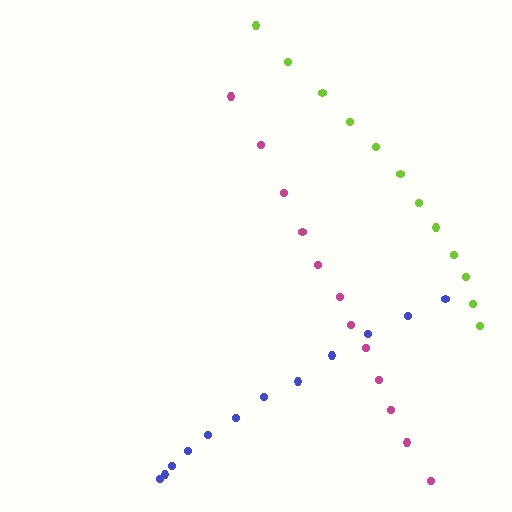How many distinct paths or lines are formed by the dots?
There are 3 distinct paths.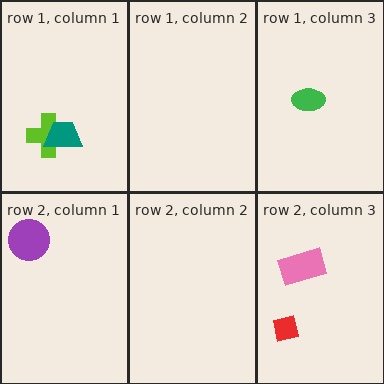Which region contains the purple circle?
The row 2, column 1 region.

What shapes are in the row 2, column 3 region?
The red square, the pink rectangle.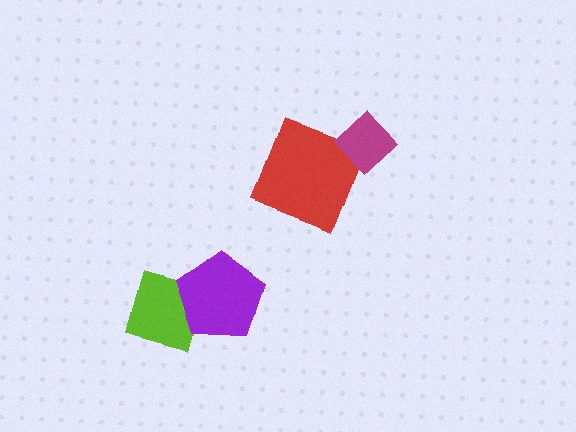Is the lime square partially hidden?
Yes, it is partially covered by another shape.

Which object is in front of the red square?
The magenta diamond is in front of the red square.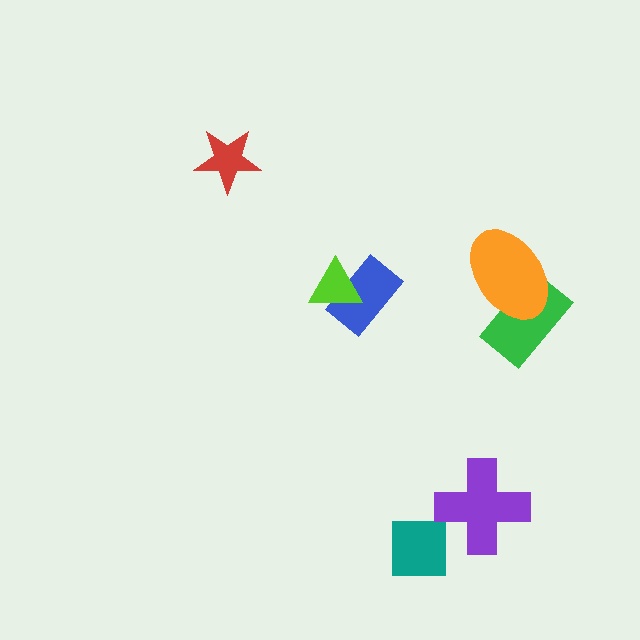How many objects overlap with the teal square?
0 objects overlap with the teal square.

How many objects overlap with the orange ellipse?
1 object overlaps with the orange ellipse.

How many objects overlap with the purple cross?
0 objects overlap with the purple cross.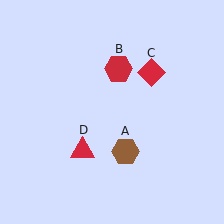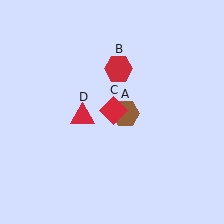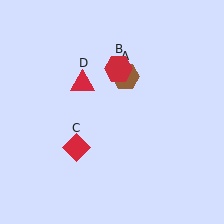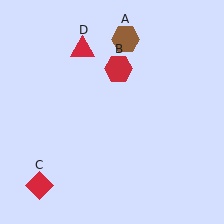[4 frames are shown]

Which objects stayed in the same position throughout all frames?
Red hexagon (object B) remained stationary.